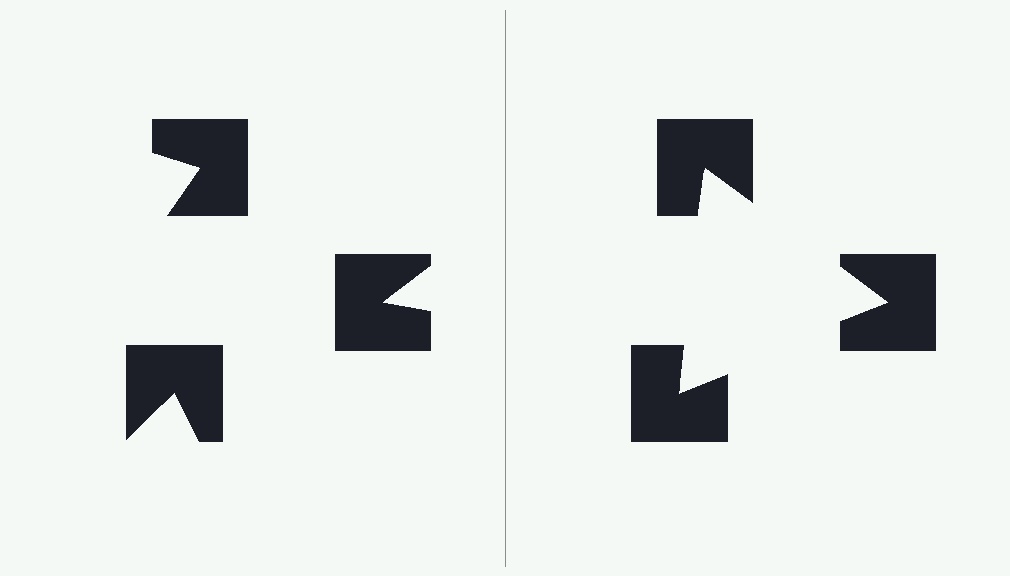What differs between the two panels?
The notched squares are positioned identically on both sides; only the wedge orientations differ. On the right they align to a triangle; on the left they are misaligned.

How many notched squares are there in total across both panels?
6 — 3 on each side.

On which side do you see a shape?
An illusory triangle appears on the right side. On the left side the wedge cuts are rotated, so no coherent shape forms.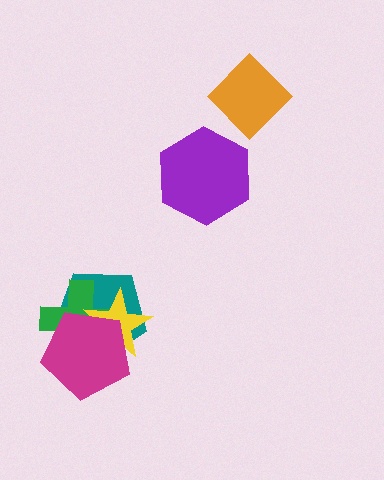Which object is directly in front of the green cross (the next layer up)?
The yellow star is directly in front of the green cross.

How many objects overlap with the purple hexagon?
0 objects overlap with the purple hexagon.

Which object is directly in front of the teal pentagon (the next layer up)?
The green cross is directly in front of the teal pentagon.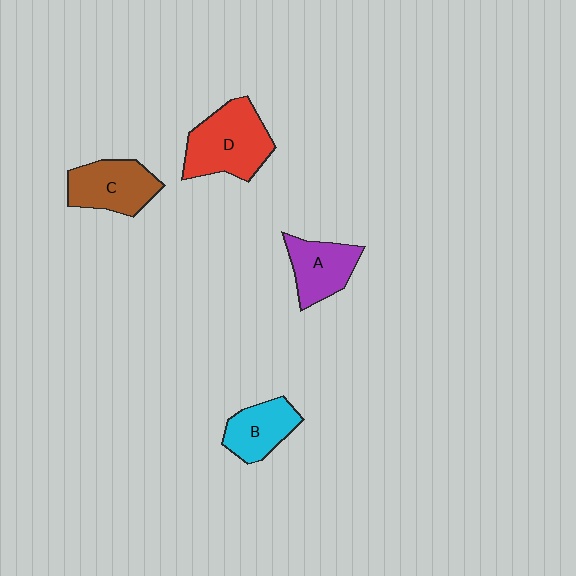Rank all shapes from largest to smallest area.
From largest to smallest: D (red), C (brown), A (purple), B (cyan).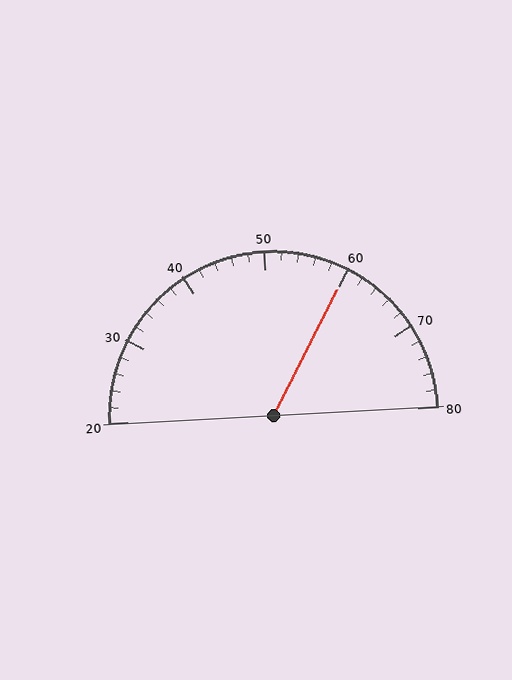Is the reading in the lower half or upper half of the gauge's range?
The reading is in the upper half of the range (20 to 80).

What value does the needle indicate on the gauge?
The needle indicates approximately 60.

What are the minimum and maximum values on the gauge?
The gauge ranges from 20 to 80.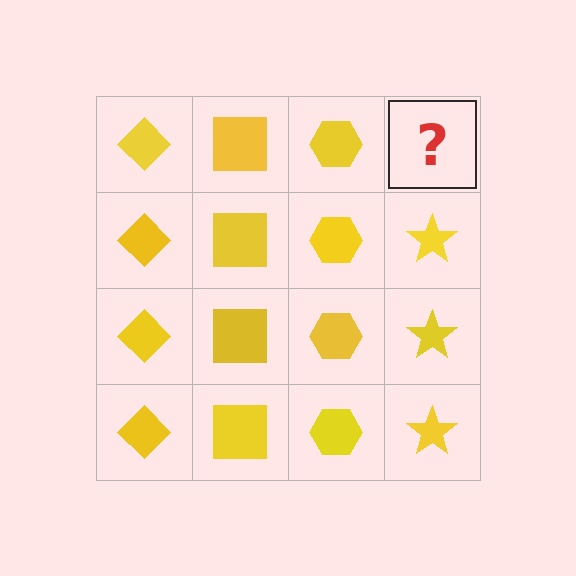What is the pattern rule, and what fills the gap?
The rule is that each column has a consistent shape. The gap should be filled with a yellow star.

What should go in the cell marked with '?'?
The missing cell should contain a yellow star.